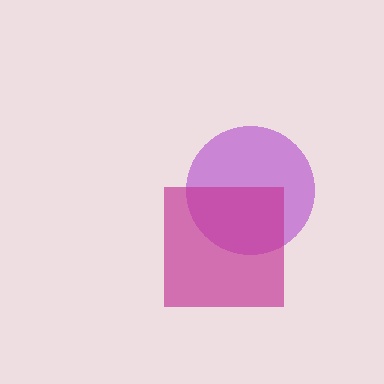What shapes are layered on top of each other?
The layered shapes are: a purple circle, a magenta square.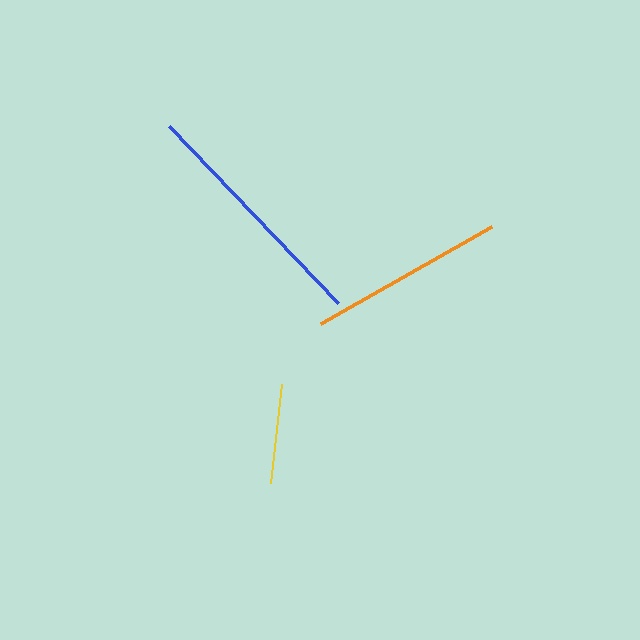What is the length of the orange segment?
The orange segment is approximately 196 pixels long.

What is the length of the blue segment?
The blue segment is approximately 245 pixels long.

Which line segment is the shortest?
The yellow line is the shortest at approximately 99 pixels.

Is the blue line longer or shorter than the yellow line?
The blue line is longer than the yellow line.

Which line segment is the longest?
The blue line is the longest at approximately 245 pixels.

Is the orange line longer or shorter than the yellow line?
The orange line is longer than the yellow line.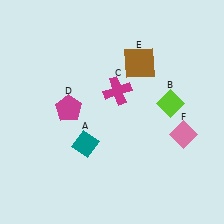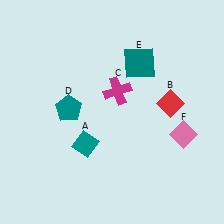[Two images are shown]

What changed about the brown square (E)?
In Image 1, E is brown. In Image 2, it changed to teal.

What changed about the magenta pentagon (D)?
In Image 1, D is magenta. In Image 2, it changed to teal.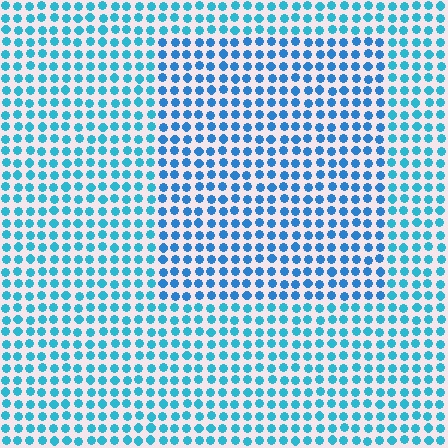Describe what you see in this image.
The image is filled with small cyan elements in a uniform arrangement. A rectangle-shaped region is visible where the elements are tinted to a slightly different hue, forming a subtle color boundary.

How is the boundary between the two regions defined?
The boundary is defined purely by a slight shift in hue (about 20 degrees). Spacing, size, and orientation are identical on both sides.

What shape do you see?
I see a rectangle.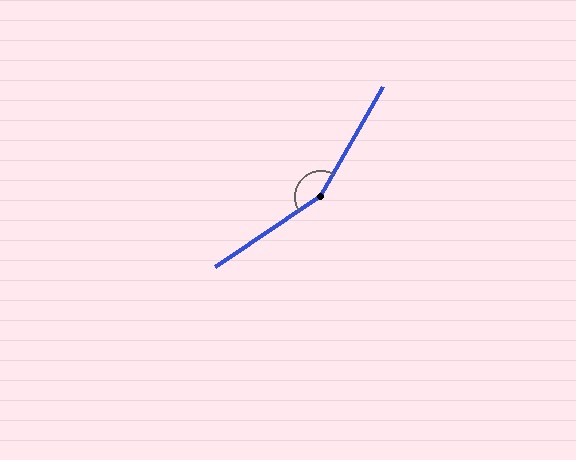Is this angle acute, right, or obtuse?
It is obtuse.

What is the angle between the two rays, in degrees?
Approximately 153 degrees.